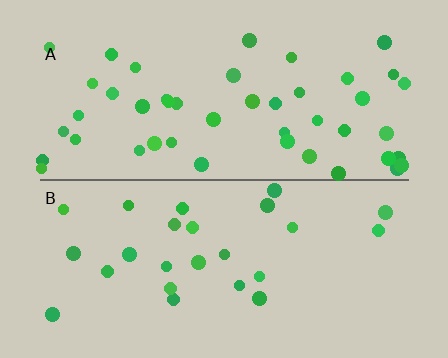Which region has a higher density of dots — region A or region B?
A (the top).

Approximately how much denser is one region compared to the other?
Approximately 1.9× — region A over region B.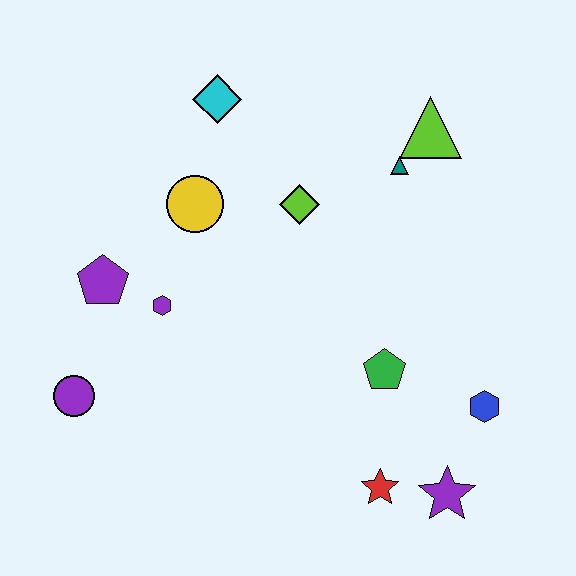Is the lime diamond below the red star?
No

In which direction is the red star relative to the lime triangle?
The red star is below the lime triangle.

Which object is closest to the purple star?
The red star is closest to the purple star.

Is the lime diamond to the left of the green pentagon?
Yes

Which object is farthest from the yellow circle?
The purple star is farthest from the yellow circle.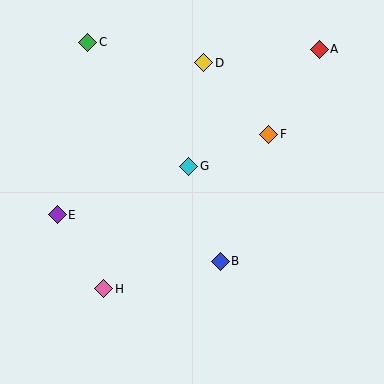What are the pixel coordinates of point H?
Point H is at (104, 289).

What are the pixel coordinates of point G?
Point G is at (189, 166).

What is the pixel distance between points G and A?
The distance between G and A is 175 pixels.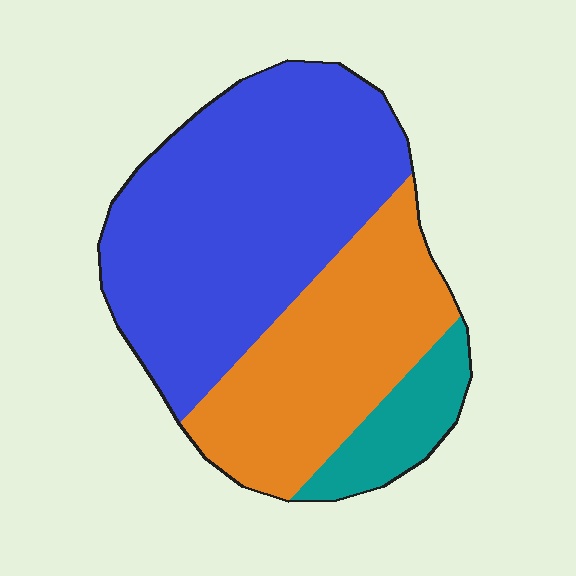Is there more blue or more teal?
Blue.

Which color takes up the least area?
Teal, at roughly 10%.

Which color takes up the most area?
Blue, at roughly 55%.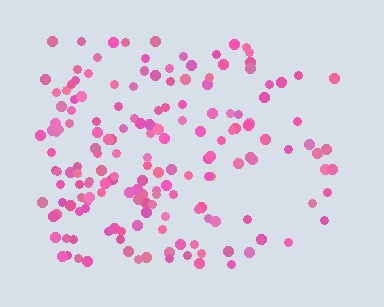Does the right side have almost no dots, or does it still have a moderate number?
Still a moderate number, just noticeably fewer than the left.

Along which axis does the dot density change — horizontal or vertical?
Horizontal.